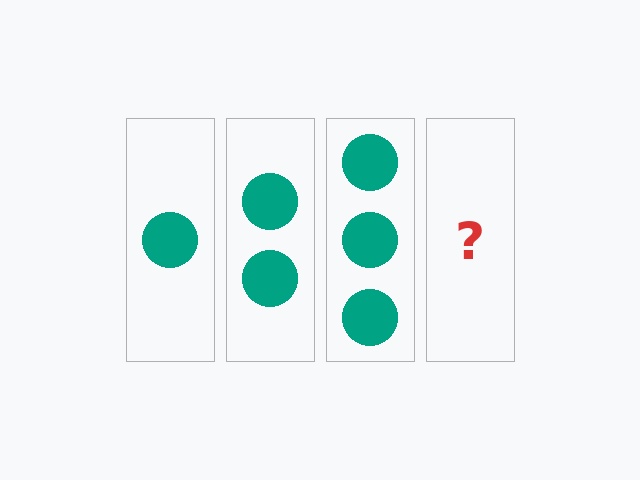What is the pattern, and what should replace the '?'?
The pattern is that each step adds one more circle. The '?' should be 4 circles.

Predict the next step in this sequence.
The next step is 4 circles.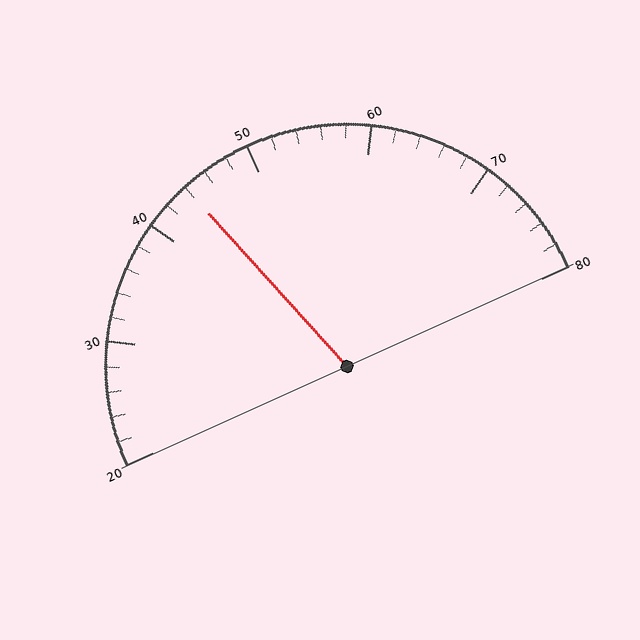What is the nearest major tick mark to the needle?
The nearest major tick mark is 40.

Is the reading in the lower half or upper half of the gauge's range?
The reading is in the lower half of the range (20 to 80).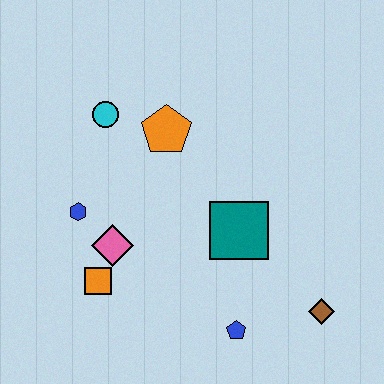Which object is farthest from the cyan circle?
The brown diamond is farthest from the cyan circle.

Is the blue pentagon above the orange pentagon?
No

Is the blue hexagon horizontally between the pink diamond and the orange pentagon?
No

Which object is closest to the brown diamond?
The blue pentagon is closest to the brown diamond.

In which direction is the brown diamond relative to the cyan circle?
The brown diamond is to the right of the cyan circle.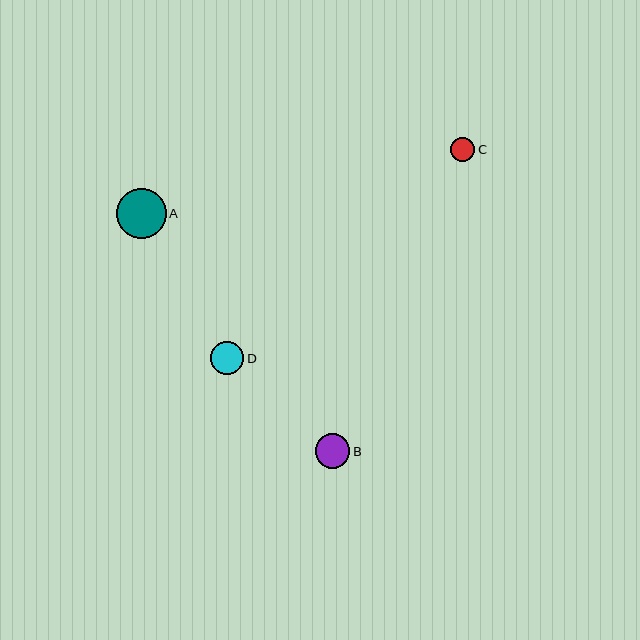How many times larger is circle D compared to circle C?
Circle D is approximately 1.4 times the size of circle C.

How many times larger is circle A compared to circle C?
Circle A is approximately 2.1 times the size of circle C.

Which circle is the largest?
Circle A is the largest with a size of approximately 50 pixels.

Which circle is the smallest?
Circle C is the smallest with a size of approximately 24 pixels.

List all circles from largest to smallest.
From largest to smallest: A, B, D, C.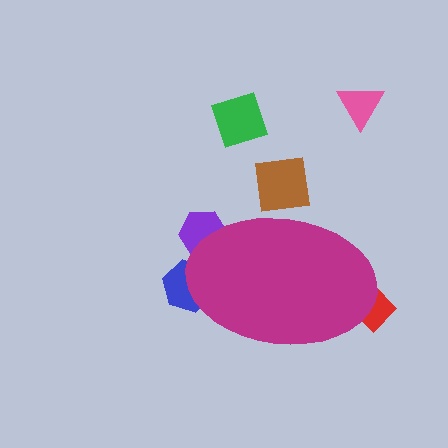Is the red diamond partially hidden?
Yes, the red diamond is partially hidden behind the magenta ellipse.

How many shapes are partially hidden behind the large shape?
4 shapes are partially hidden.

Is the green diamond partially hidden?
No, the green diamond is fully visible.